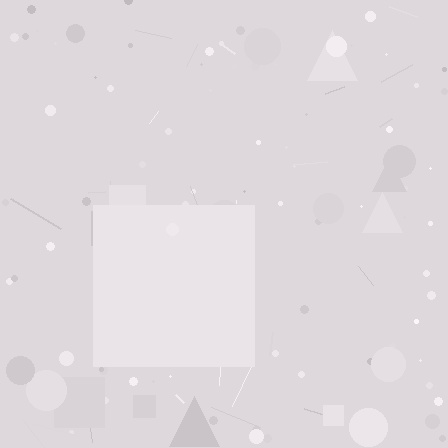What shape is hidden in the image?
A square is hidden in the image.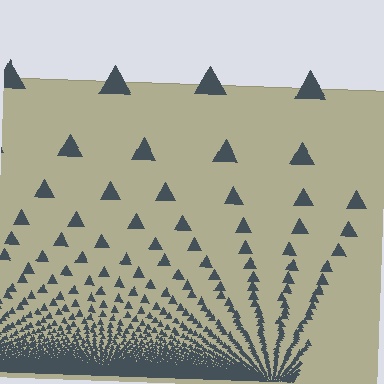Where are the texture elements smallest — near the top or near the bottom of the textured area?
Near the bottom.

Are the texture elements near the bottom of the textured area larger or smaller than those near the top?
Smaller. The gradient is inverted — elements near the bottom are smaller and denser.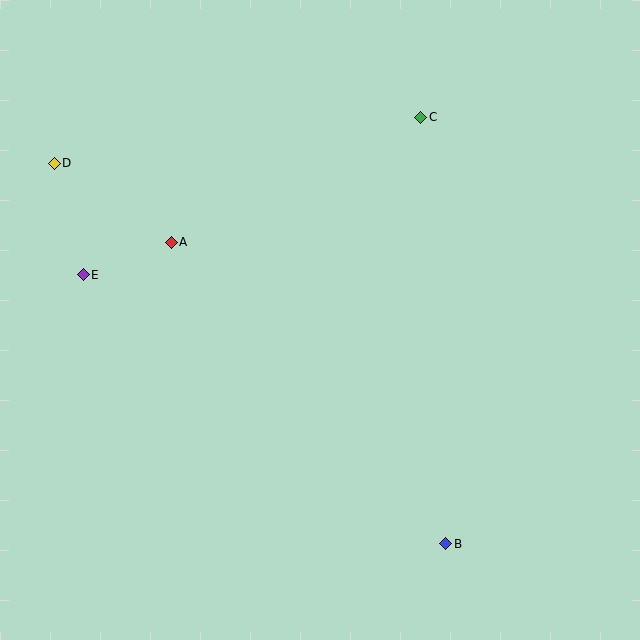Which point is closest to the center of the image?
Point A at (171, 242) is closest to the center.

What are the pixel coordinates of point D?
Point D is at (54, 163).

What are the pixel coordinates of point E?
Point E is at (83, 275).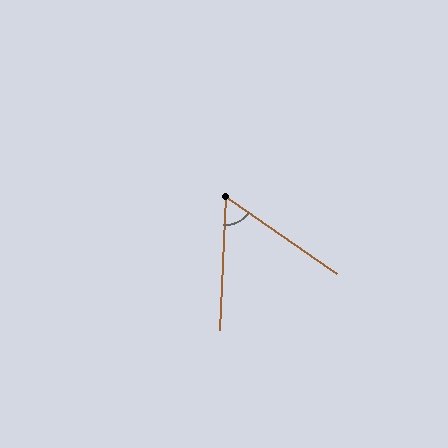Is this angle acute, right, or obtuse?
It is acute.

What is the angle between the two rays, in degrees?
Approximately 58 degrees.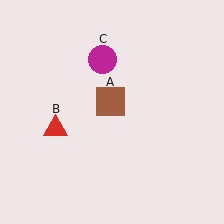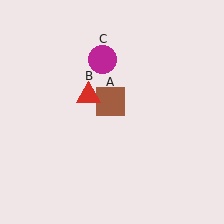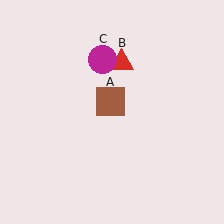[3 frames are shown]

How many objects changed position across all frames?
1 object changed position: red triangle (object B).